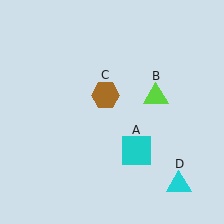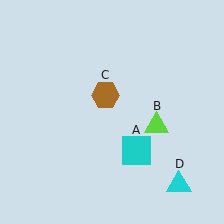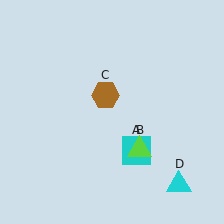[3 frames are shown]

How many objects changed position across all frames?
1 object changed position: lime triangle (object B).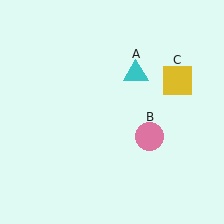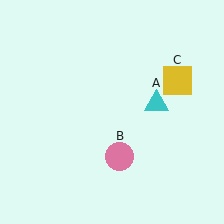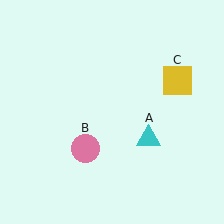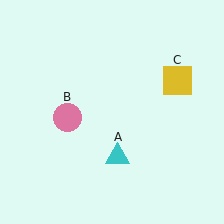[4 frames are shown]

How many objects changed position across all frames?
2 objects changed position: cyan triangle (object A), pink circle (object B).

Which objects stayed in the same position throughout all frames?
Yellow square (object C) remained stationary.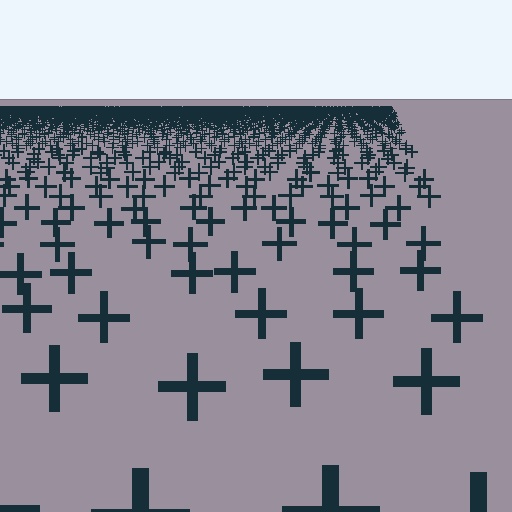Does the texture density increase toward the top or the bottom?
Density increases toward the top.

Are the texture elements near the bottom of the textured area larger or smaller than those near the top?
Larger. Near the bottom, elements are closer to the viewer and appear at a bigger on-screen size.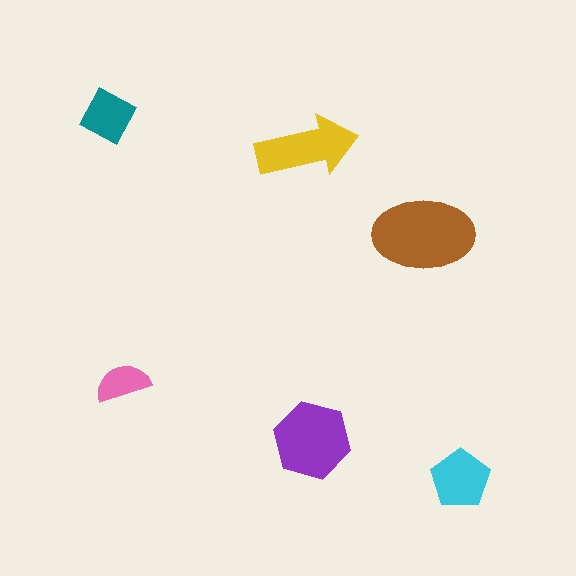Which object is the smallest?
The pink semicircle.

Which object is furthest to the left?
The teal square is leftmost.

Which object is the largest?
The brown ellipse.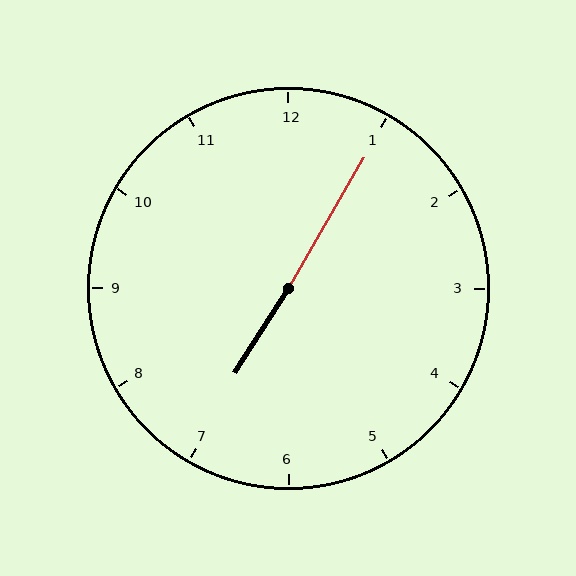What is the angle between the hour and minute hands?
Approximately 178 degrees.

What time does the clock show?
7:05.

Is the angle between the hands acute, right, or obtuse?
It is obtuse.